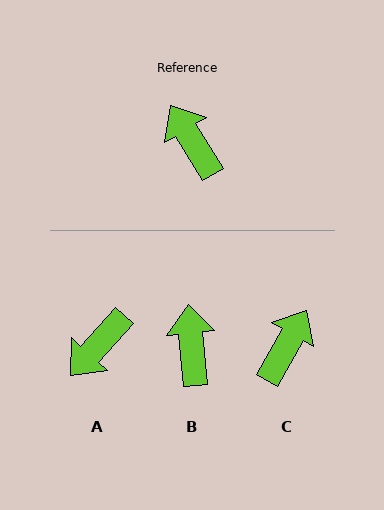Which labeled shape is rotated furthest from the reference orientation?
A, about 106 degrees away.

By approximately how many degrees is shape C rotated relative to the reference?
Approximately 62 degrees clockwise.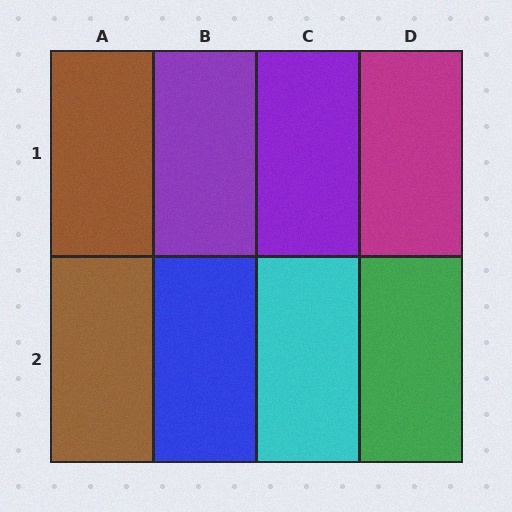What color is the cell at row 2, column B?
Blue.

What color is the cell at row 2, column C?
Cyan.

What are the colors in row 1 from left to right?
Brown, purple, purple, magenta.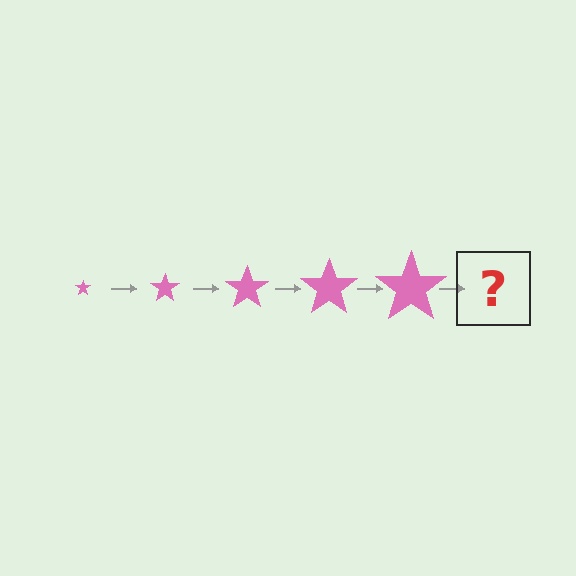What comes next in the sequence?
The next element should be a pink star, larger than the previous one.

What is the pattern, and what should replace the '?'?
The pattern is that the star gets progressively larger each step. The '?' should be a pink star, larger than the previous one.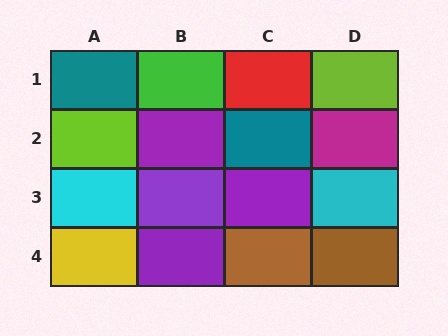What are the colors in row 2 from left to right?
Lime, purple, teal, magenta.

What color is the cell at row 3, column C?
Purple.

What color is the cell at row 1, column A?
Teal.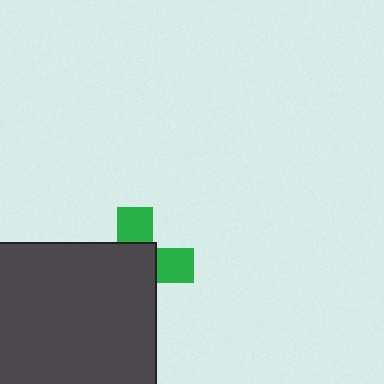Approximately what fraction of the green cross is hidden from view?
Roughly 64% of the green cross is hidden behind the dark gray rectangle.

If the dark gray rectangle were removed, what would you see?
You would see the complete green cross.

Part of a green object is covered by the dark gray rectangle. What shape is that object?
It is a cross.